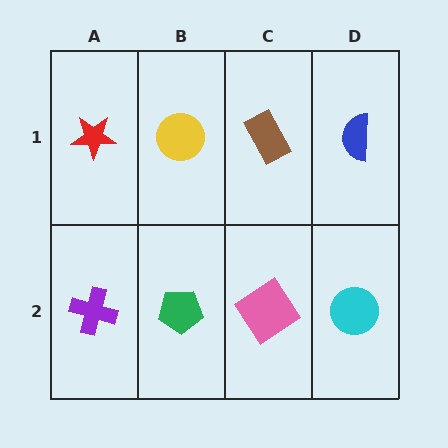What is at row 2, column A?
A purple cross.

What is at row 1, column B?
A yellow circle.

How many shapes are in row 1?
4 shapes.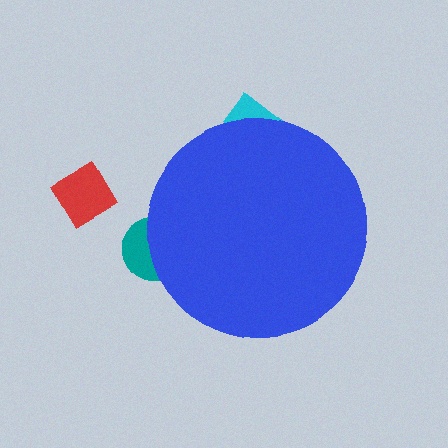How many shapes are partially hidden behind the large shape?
2 shapes are partially hidden.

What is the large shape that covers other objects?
A blue circle.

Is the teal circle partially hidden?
Yes, the teal circle is partially hidden behind the blue circle.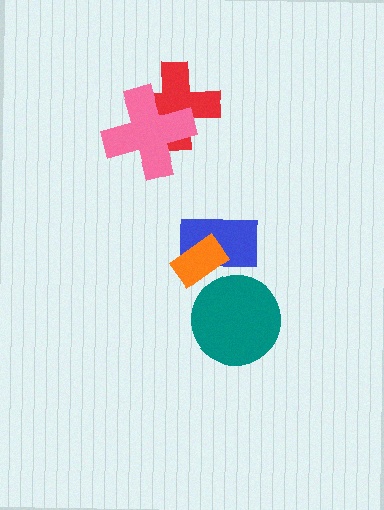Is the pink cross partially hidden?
No, no other shape covers it.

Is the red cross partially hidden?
Yes, it is partially covered by another shape.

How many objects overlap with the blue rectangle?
1 object overlaps with the blue rectangle.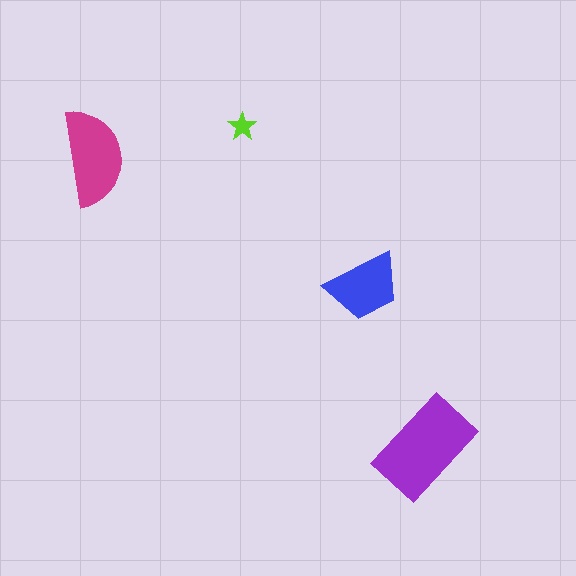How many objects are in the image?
There are 4 objects in the image.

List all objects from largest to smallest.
The purple rectangle, the magenta semicircle, the blue trapezoid, the lime star.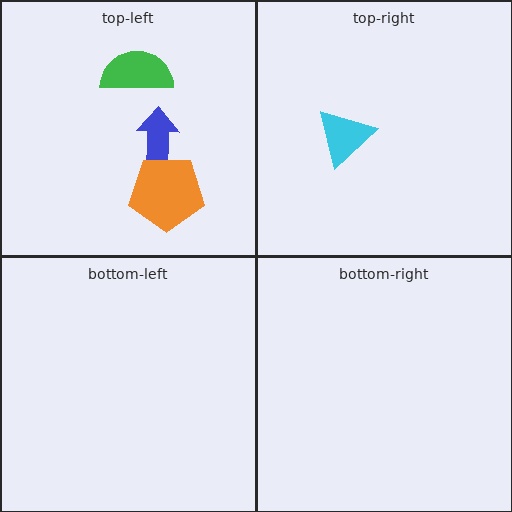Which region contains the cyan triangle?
The top-right region.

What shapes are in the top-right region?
The cyan triangle.